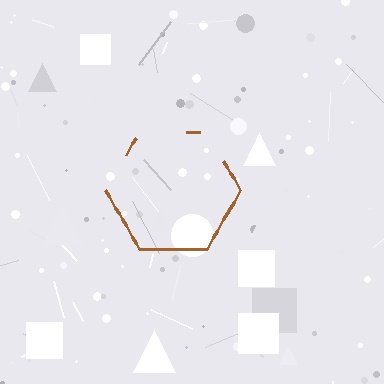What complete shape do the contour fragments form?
The contour fragments form a hexagon.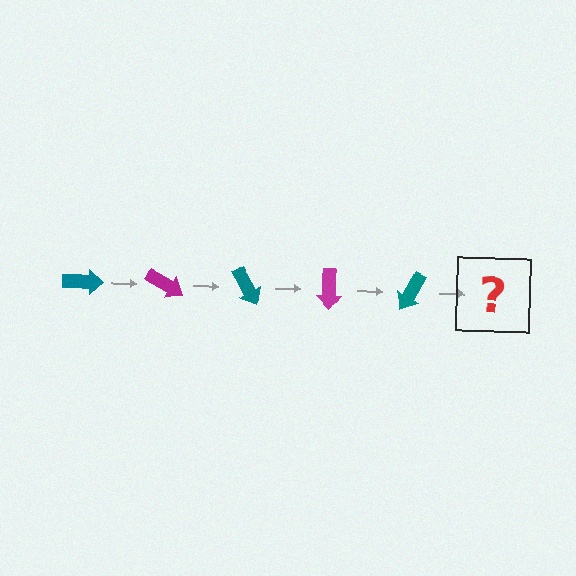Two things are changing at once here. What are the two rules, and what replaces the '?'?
The two rules are that it rotates 30 degrees each step and the color cycles through teal and magenta. The '?' should be a magenta arrow, rotated 150 degrees from the start.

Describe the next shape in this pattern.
It should be a magenta arrow, rotated 150 degrees from the start.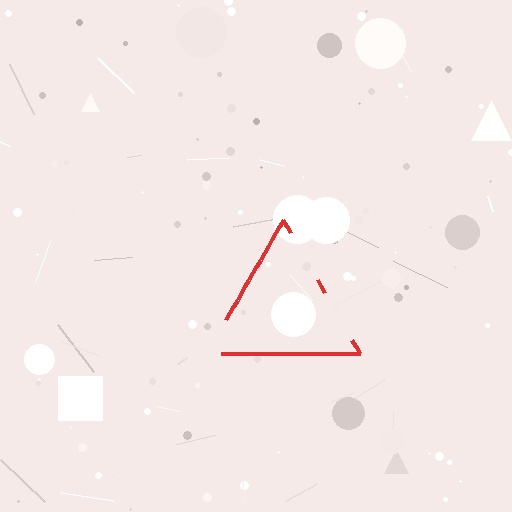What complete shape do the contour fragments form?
The contour fragments form a triangle.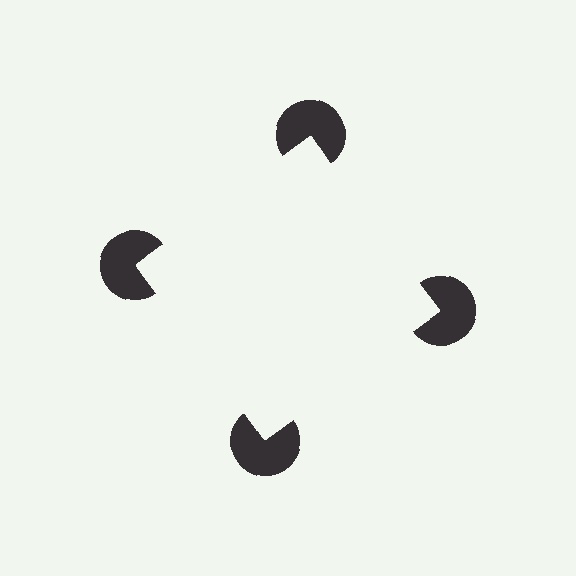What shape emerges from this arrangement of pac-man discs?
An illusory square — its edges are inferred from the aligned wedge cuts in the pac-man discs, not physically drawn.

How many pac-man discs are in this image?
There are 4 — one at each vertex of the illusory square.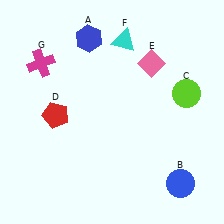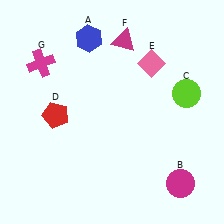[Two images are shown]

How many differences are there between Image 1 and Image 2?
There are 2 differences between the two images.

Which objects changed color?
B changed from blue to magenta. F changed from cyan to magenta.